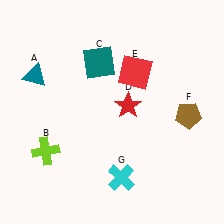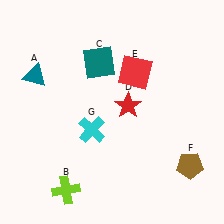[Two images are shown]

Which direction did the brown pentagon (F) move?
The brown pentagon (F) moved down.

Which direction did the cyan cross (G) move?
The cyan cross (G) moved up.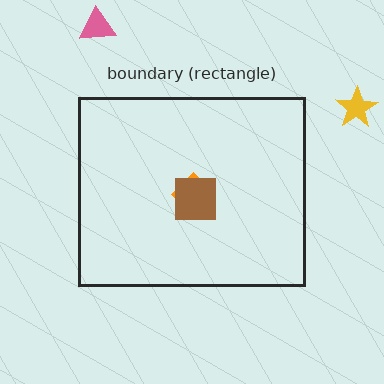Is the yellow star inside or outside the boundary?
Outside.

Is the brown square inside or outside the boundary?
Inside.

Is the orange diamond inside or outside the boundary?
Inside.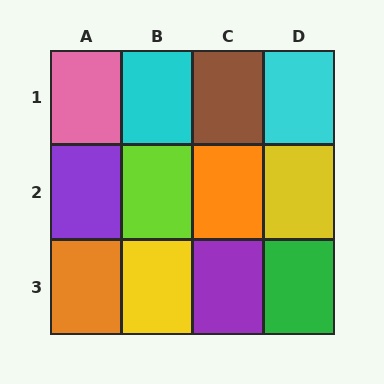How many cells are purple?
2 cells are purple.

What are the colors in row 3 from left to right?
Orange, yellow, purple, green.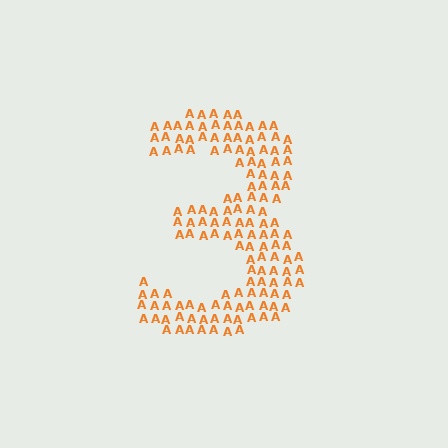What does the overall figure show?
The overall figure shows the digit 3.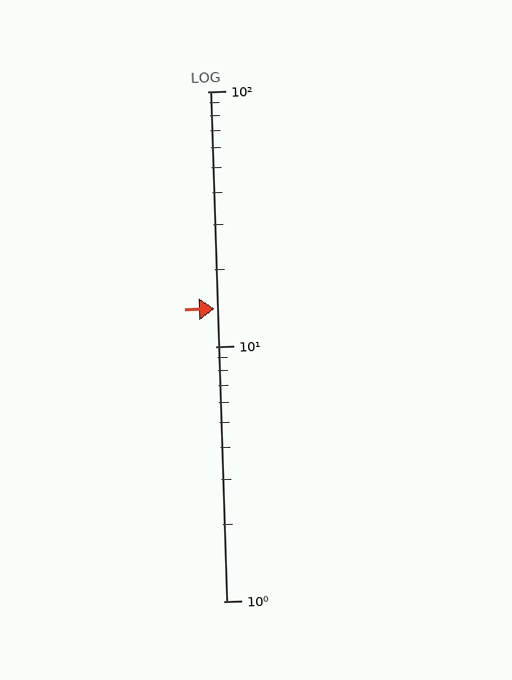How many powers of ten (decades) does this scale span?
The scale spans 2 decades, from 1 to 100.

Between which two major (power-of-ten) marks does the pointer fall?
The pointer is between 10 and 100.